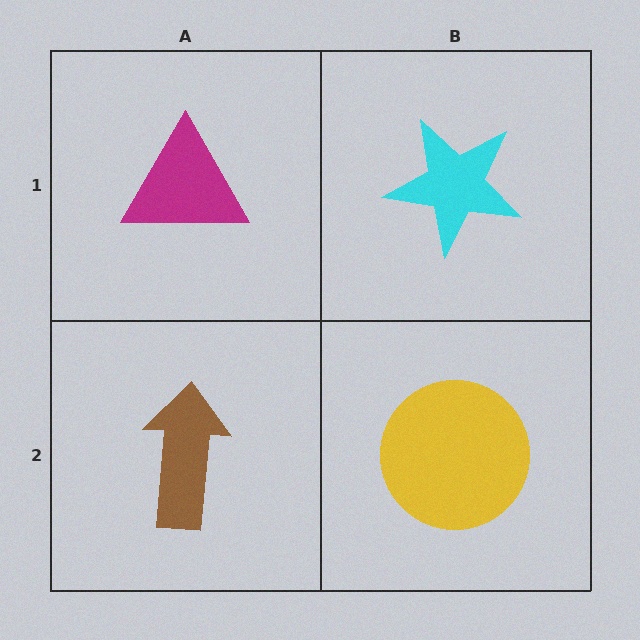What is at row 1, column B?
A cyan star.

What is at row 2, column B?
A yellow circle.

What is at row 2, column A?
A brown arrow.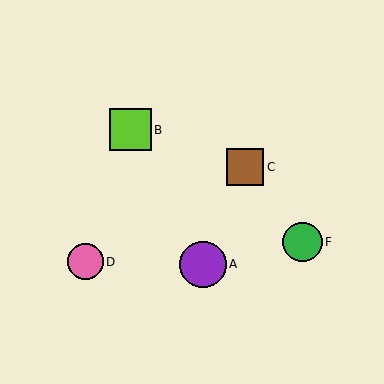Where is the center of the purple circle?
The center of the purple circle is at (203, 264).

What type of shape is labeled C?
Shape C is a brown square.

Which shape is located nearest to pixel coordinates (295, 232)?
The green circle (labeled F) at (302, 242) is nearest to that location.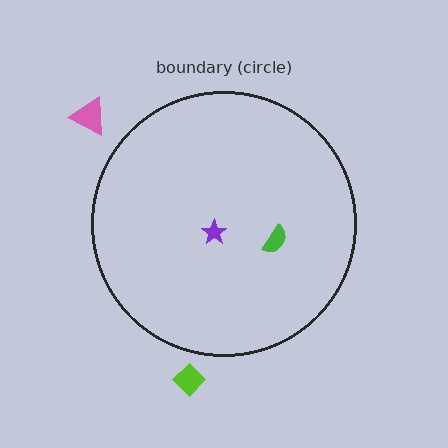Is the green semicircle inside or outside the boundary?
Inside.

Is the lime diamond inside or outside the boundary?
Outside.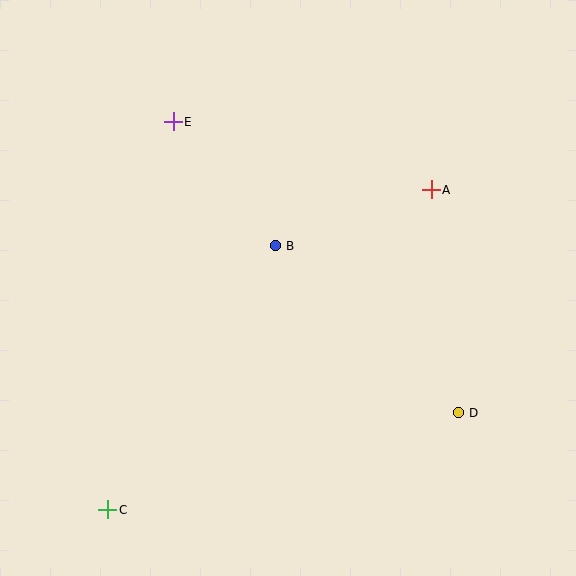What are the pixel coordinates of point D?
Point D is at (458, 413).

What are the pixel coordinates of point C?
Point C is at (108, 510).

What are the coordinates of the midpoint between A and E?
The midpoint between A and E is at (302, 156).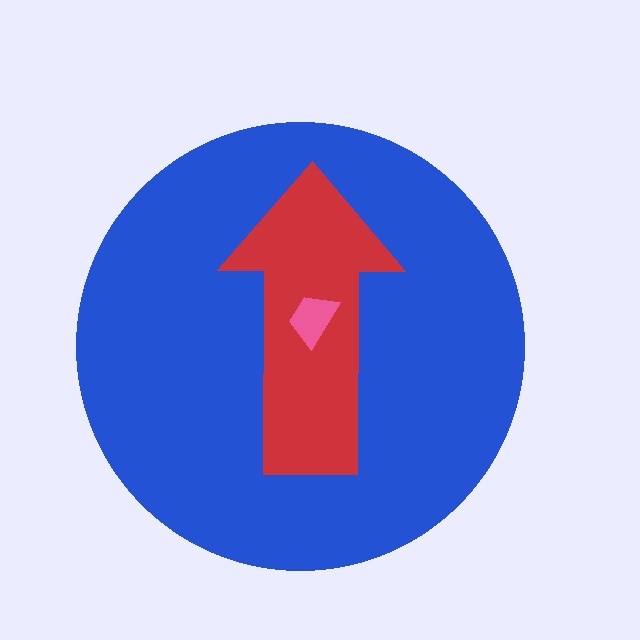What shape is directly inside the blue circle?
The red arrow.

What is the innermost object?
The pink trapezoid.